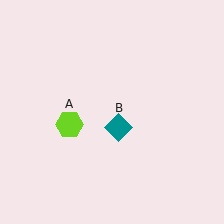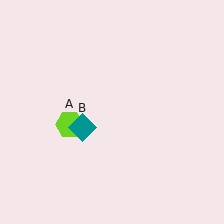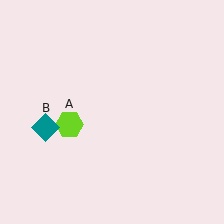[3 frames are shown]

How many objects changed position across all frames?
1 object changed position: teal diamond (object B).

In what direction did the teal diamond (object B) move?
The teal diamond (object B) moved left.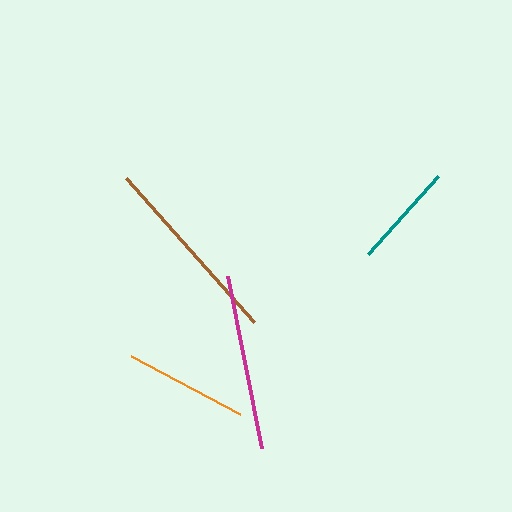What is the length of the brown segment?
The brown segment is approximately 192 pixels long.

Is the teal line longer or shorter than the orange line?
The orange line is longer than the teal line.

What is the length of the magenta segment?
The magenta segment is approximately 176 pixels long.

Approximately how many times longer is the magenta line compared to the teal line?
The magenta line is approximately 1.7 times the length of the teal line.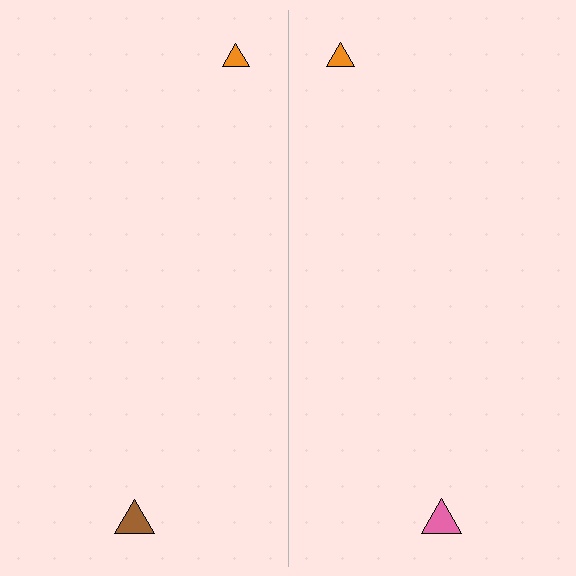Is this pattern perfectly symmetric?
No, the pattern is not perfectly symmetric. The pink triangle on the right side breaks the symmetry — its mirror counterpart is brown.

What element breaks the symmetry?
The pink triangle on the right side breaks the symmetry — its mirror counterpart is brown.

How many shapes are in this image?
There are 4 shapes in this image.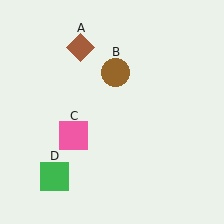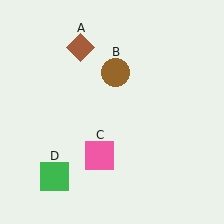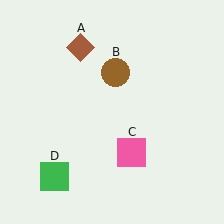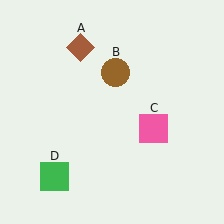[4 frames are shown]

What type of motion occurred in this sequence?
The pink square (object C) rotated counterclockwise around the center of the scene.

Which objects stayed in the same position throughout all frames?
Brown diamond (object A) and brown circle (object B) and green square (object D) remained stationary.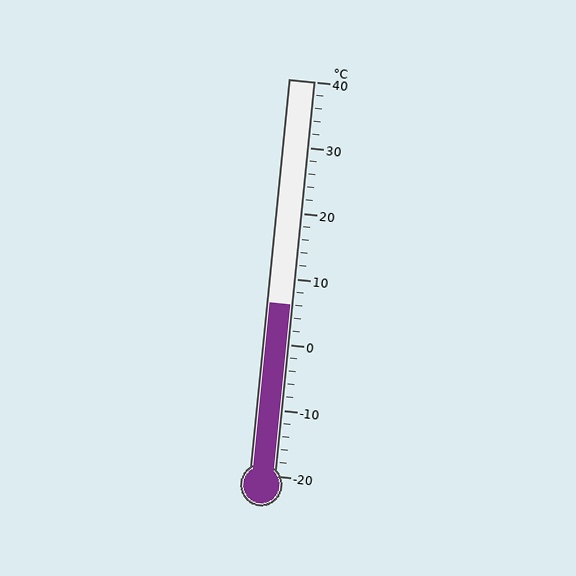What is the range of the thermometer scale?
The thermometer scale ranges from -20°C to 40°C.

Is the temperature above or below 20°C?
The temperature is below 20°C.